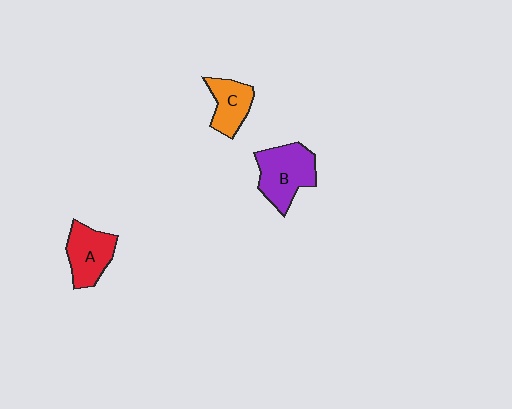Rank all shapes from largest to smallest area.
From largest to smallest: B (purple), A (red), C (orange).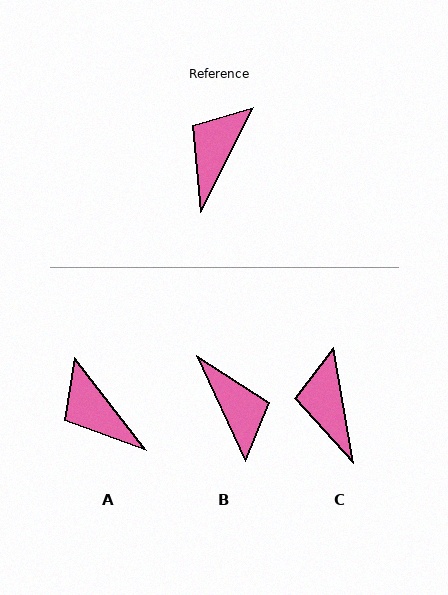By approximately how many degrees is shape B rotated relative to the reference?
Approximately 128 degrees clockwise.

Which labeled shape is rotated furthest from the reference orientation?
B, about 128 degrees away.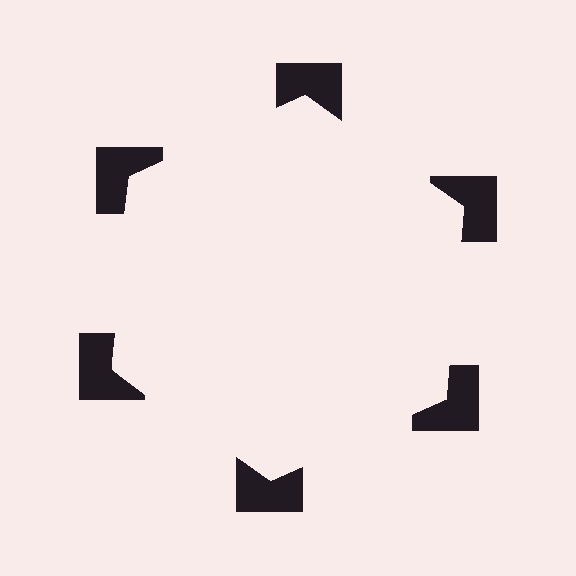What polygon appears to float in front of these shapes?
An illusory hexagon — its edges are inferred from the aligned wedge cuts in the notched squares, not physically drawn.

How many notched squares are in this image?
There are 6 — one at each vertex of the illusory hexagon.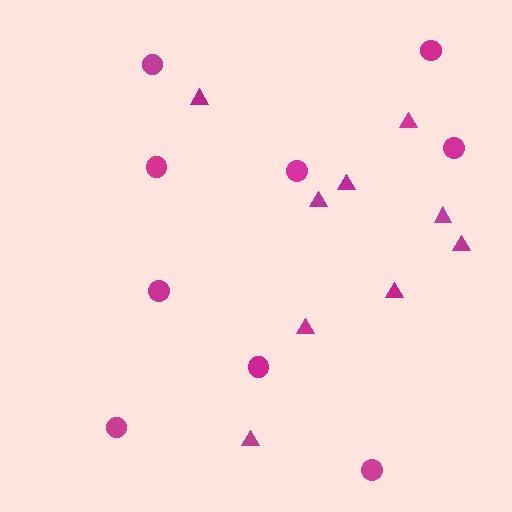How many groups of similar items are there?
There are 2 groups: one group of triangles (9) and one group of circles (9).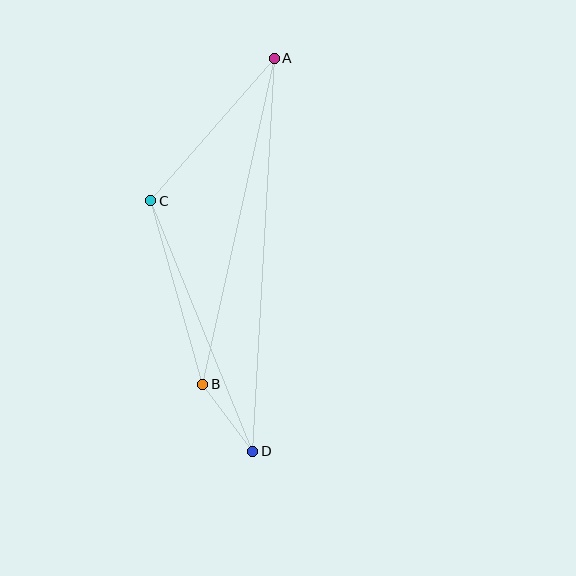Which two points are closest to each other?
Points B and D are closest to each other.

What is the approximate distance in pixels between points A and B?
The distance between A and B is approximately 333 pixels.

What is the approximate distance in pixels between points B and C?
The distance between B and C is approximately 191 pixels.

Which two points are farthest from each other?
Points A and D are farthest from each other.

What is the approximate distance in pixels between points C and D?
The distance between C and D is approximately 270 pixels.